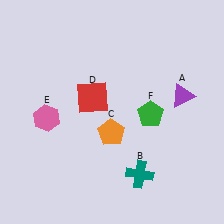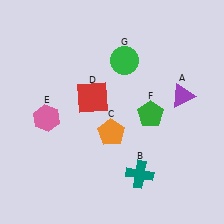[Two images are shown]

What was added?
A green circle (G) was added in Image 2.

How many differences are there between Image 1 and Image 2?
There is 1 difference between the two images.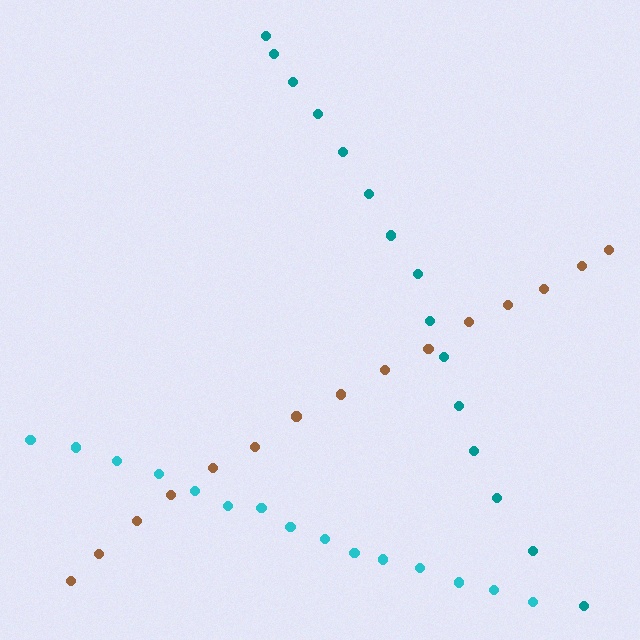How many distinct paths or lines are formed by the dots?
There are 3 distinct paths.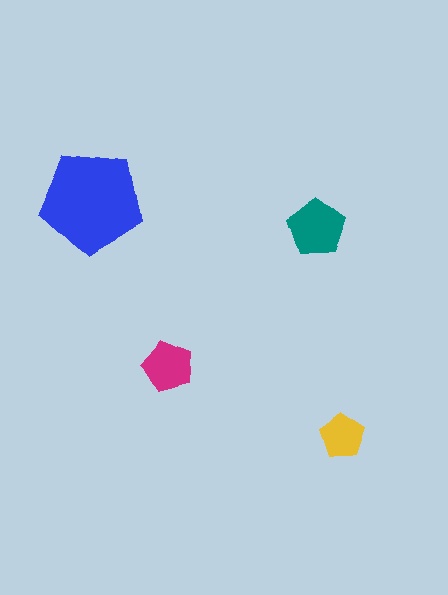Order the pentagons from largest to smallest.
the blue one, the teal one, the magenta one, the yellow one.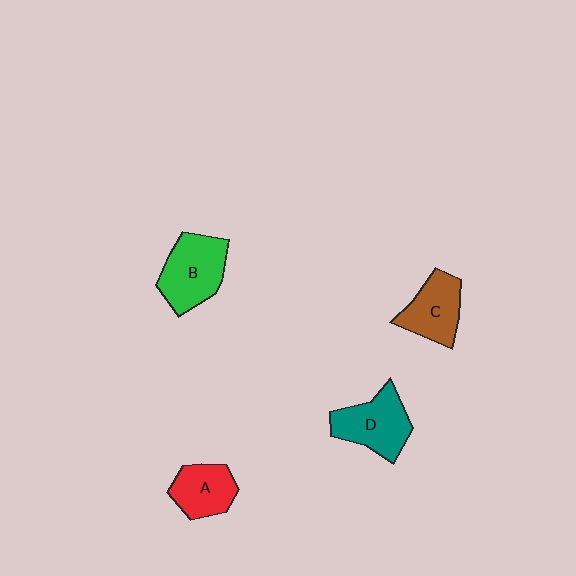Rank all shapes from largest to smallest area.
From largest to smallest: B (green), D (teal), C (brown), A (red).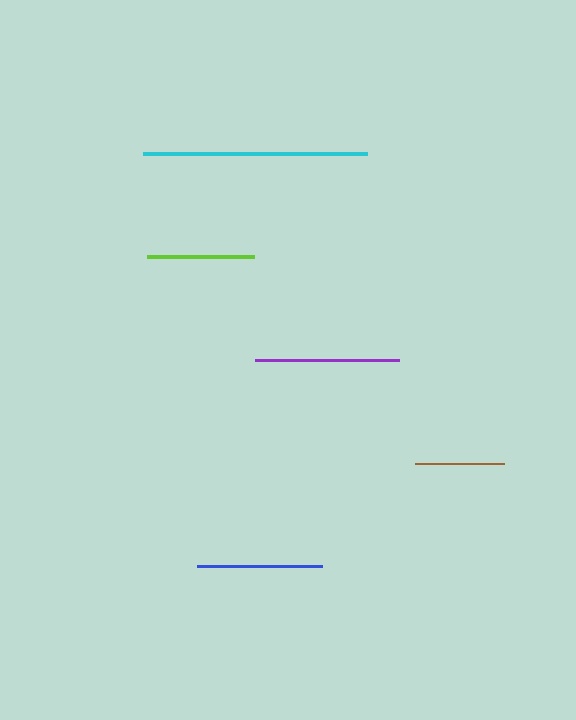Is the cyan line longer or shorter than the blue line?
The cyan line is longer than the blue line.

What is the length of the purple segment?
The purple segment is approximately 144 pixels long.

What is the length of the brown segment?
The brown segment is approximately 89 pixels long.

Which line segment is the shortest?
The brown line is the shortest at approximately 89 pixels.